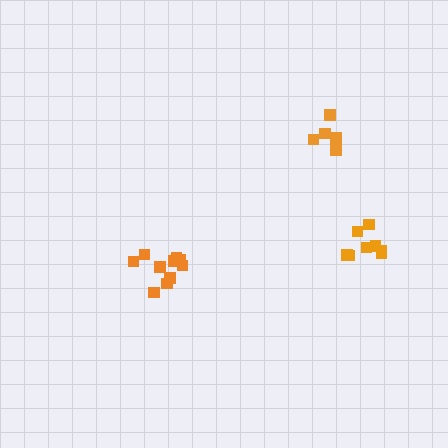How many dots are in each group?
Group 1: 5 dots, Group 2: 10 dots, Group 3: 8 dots (23 total).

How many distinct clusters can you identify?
There are 3 distinct clusters.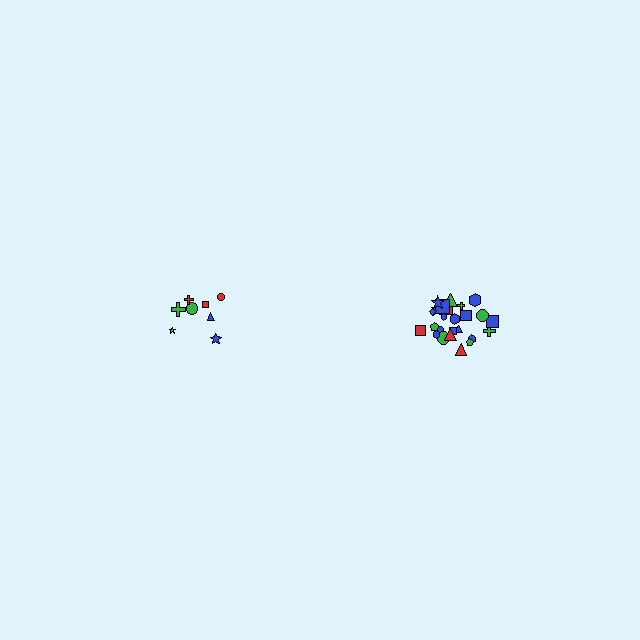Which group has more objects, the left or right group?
The right group.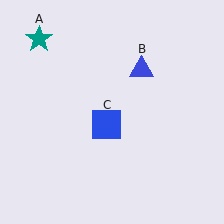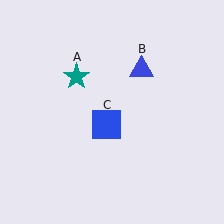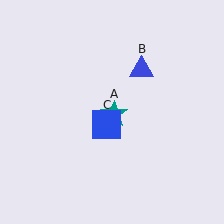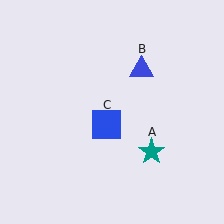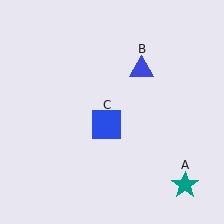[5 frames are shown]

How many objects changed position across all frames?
1 object changed position: teal star (object A).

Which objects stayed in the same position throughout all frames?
Blue triangle (object B) and blue square (object C) remained stationary.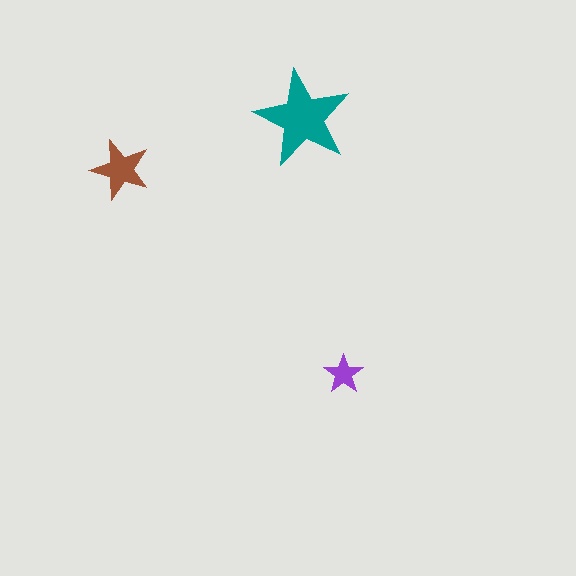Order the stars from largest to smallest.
the teal one, the brown one, the purple one.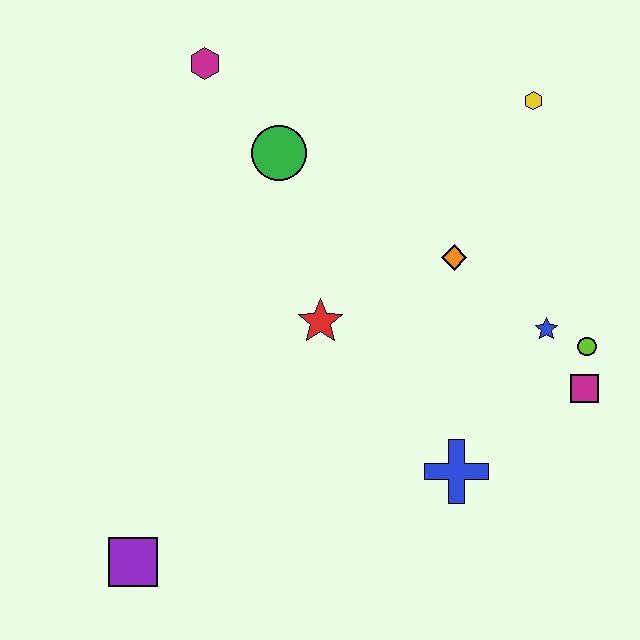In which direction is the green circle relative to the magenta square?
The green circle is to the left of the magenta square.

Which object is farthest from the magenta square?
The magenta hexagon is farthest from the magenta square.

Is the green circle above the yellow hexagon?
No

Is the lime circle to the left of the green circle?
No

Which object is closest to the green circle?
The magenta hexagon is closest to the green circle.